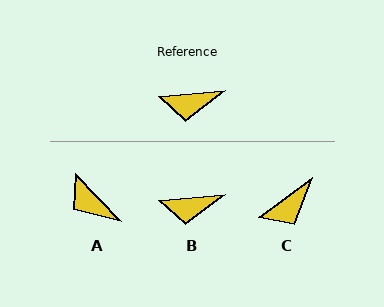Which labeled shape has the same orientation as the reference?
B.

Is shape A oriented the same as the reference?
No, it is off by about 51 degrees.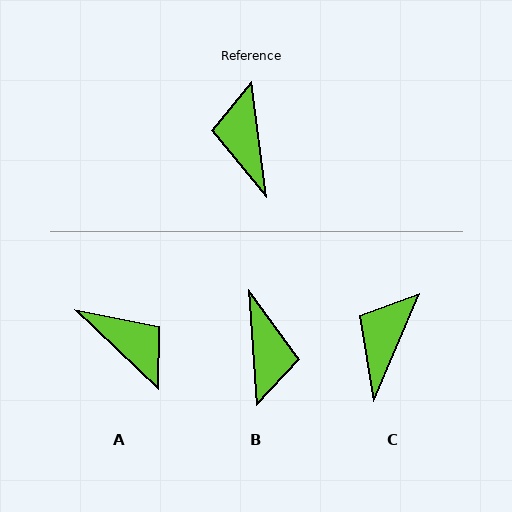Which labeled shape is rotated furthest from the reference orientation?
B, about 176 degrees away.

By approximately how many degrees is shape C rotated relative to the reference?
Approximately 30 degrees clockwise.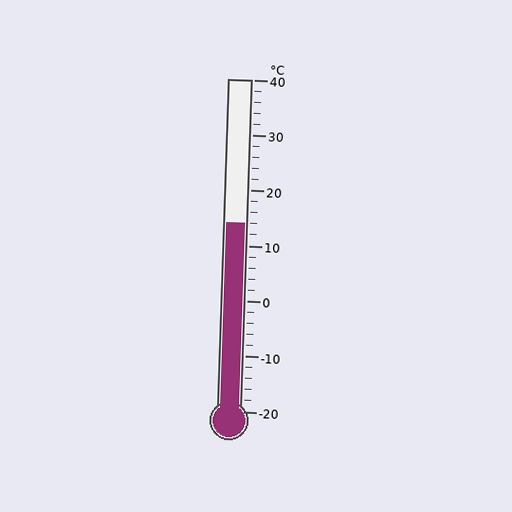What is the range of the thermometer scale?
The thermometer scale ranges from -20°C to 40°C.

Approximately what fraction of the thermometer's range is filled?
The thermometer is filled to approximately 55% of its range.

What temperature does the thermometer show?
The thermometer shows approximately 14°C.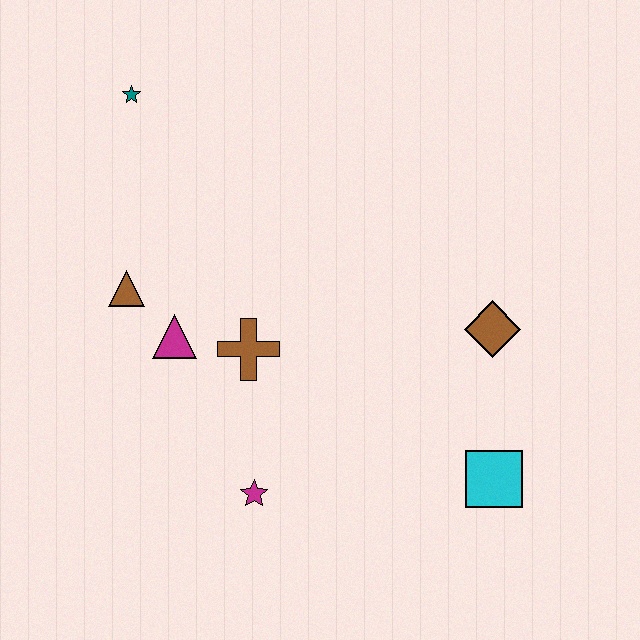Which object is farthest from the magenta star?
The teal star is farthest from the magenta star.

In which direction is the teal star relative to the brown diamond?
The teal star is to the left of the brown diamond.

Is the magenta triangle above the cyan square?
Yes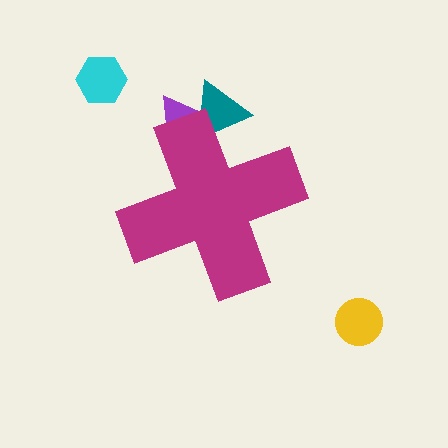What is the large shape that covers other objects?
A magenta cross.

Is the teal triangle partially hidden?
Yes, the teal triangle is partially hidden behind the magenta cross.